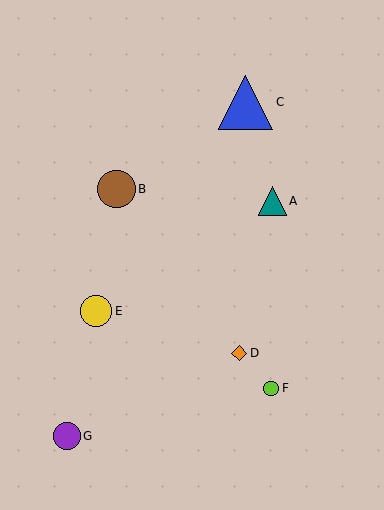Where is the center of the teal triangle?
The center of the teal triangle is at (272, 201).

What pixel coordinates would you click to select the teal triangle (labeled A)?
Click at (272, 201) to select the teal triangle A.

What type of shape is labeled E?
Shape E is a yellow circle.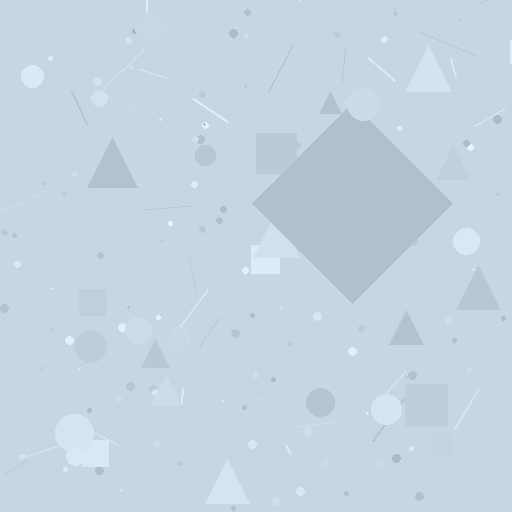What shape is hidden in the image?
A diamond is hidden in the image.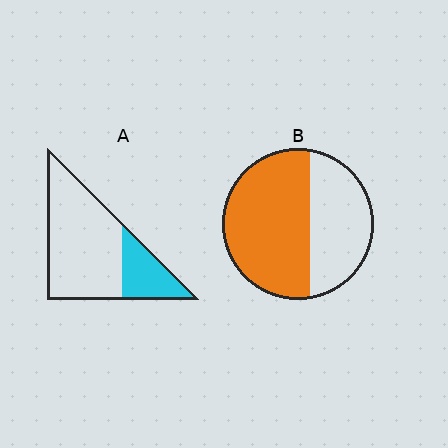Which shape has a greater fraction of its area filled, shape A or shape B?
Shape B.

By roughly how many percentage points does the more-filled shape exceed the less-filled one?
By roughly 35 percentage points (B over A).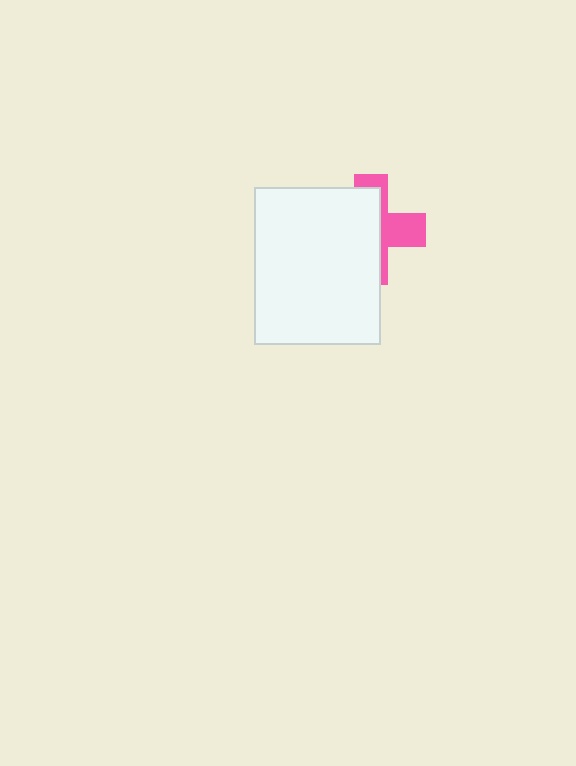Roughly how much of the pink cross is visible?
A small part of it is visible (roughly 37%).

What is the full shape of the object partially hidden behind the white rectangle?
The partially hidden object is a pink cross.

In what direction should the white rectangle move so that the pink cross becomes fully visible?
The white rectangle should move left. That is the shortest direction to clear the overlap and leave the pink cross fully visible.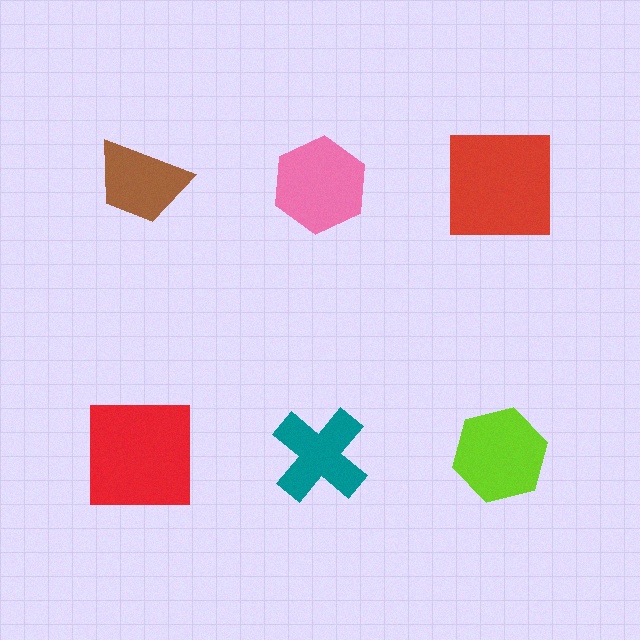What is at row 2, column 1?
A red square.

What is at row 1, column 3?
A red square.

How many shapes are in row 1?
3 shapes.